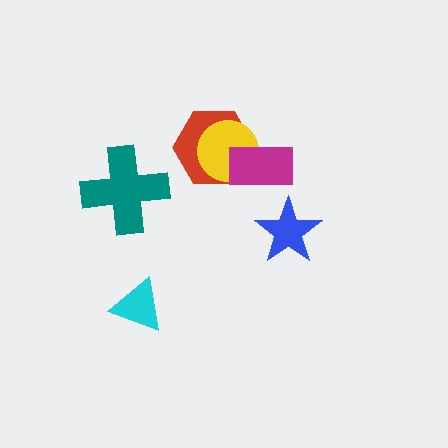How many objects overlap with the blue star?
0 objects overlap with the blue star.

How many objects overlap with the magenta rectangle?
2 objects overlap with the magenta rectangle.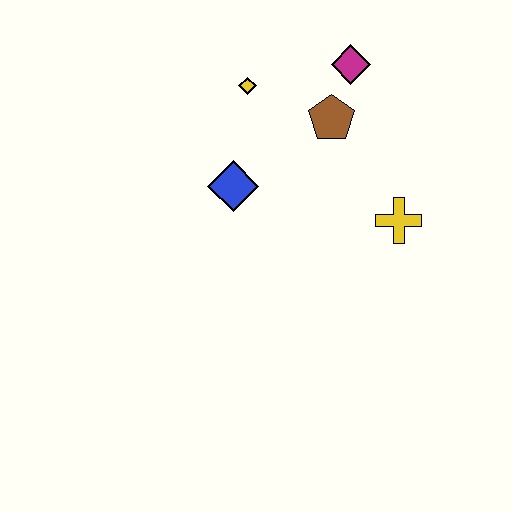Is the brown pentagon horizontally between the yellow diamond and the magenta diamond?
Yes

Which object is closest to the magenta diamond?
The brown pentagon is closest to the magenta diamond.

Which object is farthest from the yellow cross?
The yellow diamond is farthest from the yellow cross.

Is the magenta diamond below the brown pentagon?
No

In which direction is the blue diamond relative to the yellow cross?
The blue diamond is to the left of the yellow cross.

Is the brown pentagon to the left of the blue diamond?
No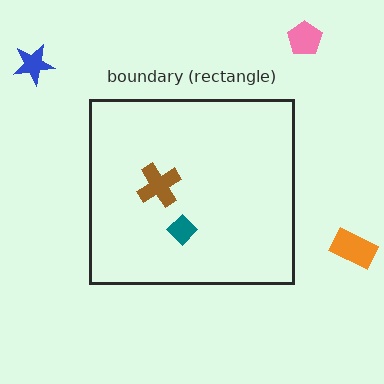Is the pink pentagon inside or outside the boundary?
Outside.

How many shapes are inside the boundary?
2 inside, 3 outside.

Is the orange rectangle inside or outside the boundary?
Outside.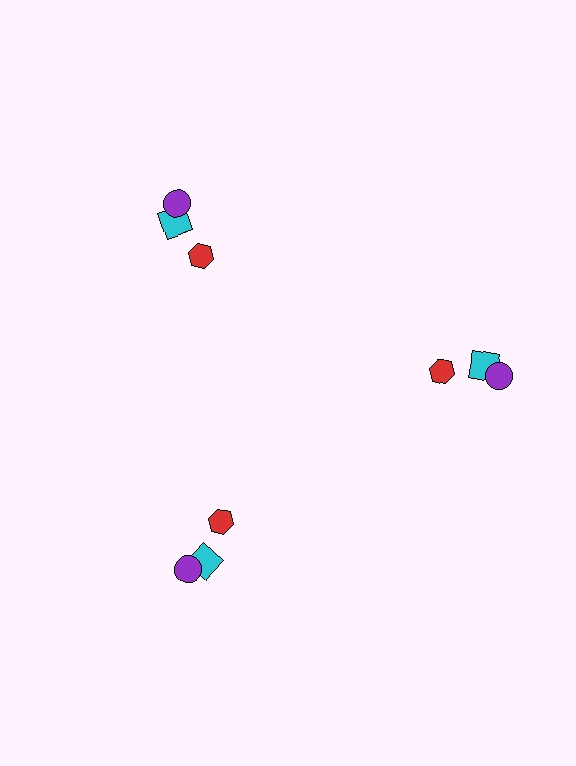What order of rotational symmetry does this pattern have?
This pattern has 3-fold rotational symmetry.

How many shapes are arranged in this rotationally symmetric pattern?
There are 9 shapes, arranged in 3 groups of 3.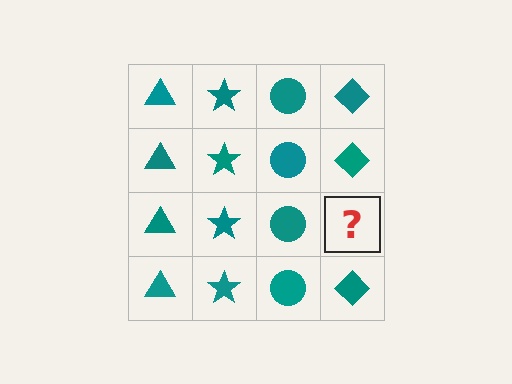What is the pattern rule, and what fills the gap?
The rule is that each column has a consistent shape. The gap should be filled with a teal diamond.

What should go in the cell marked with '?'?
The missing cell should contain a teal diamond.